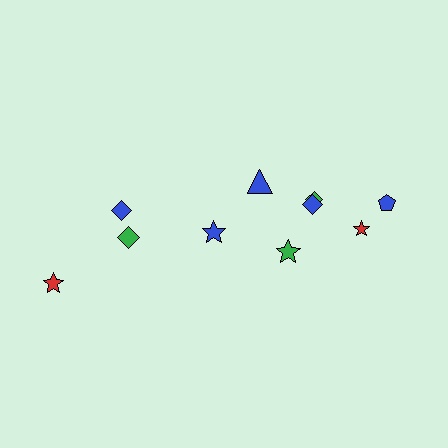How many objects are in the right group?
There are 6 objects.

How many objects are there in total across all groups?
There are 10 objects.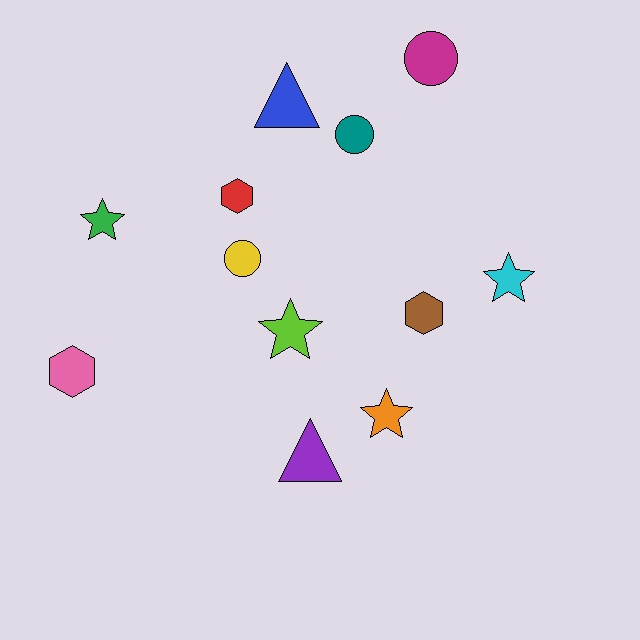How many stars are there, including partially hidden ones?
There are 4 stars.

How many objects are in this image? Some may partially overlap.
There are 12 objects.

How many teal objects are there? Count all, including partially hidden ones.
There is 1 teal object.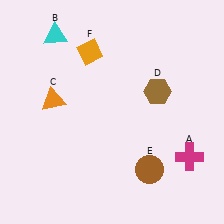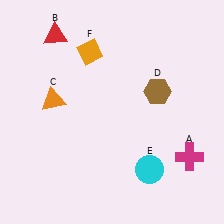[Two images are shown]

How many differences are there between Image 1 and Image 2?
There are 2 differences between the two images.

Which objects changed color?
B changed from cyan to red. E changed from brown to cyan.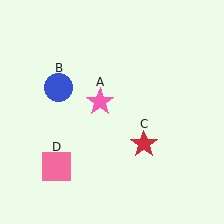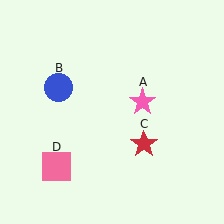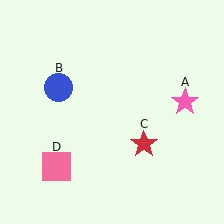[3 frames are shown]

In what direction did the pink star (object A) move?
The pink star (object A) moved right.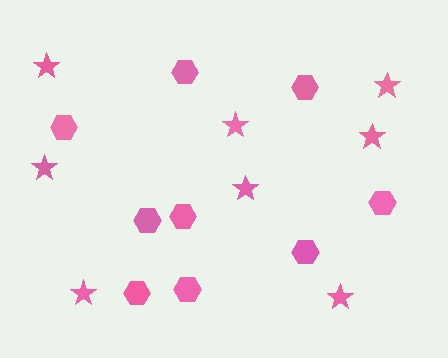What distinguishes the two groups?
There are 2 groups: one group of stars (8) and one group of hexagons (9).